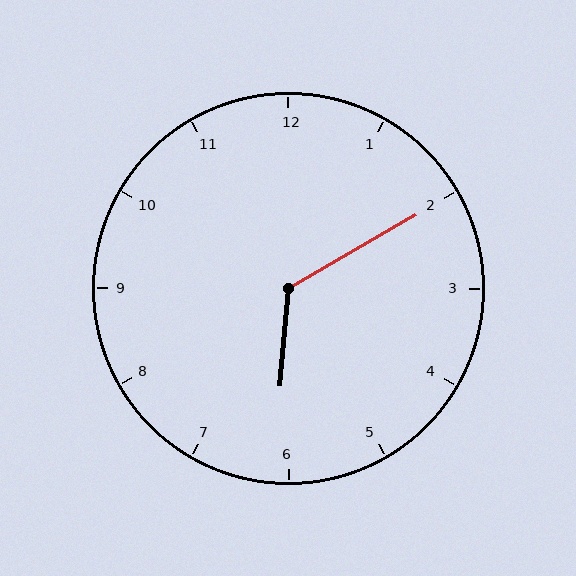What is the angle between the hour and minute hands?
Approximately 125 degrees.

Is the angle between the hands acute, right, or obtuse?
It is obtuse.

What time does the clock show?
6:10.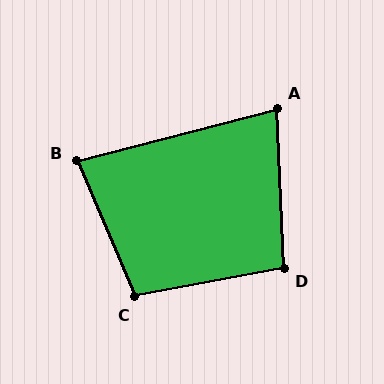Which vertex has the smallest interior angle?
A, at approximately 78 degrees.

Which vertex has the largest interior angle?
C, at approximately 102 degrees.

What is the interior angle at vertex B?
Approximately 81 degrees (acute).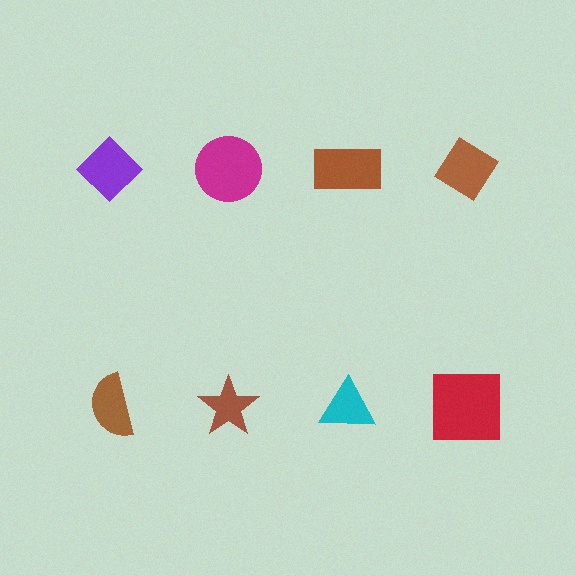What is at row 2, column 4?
A red square.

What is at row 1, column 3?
A brown rectangle.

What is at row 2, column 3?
A cyan triangle.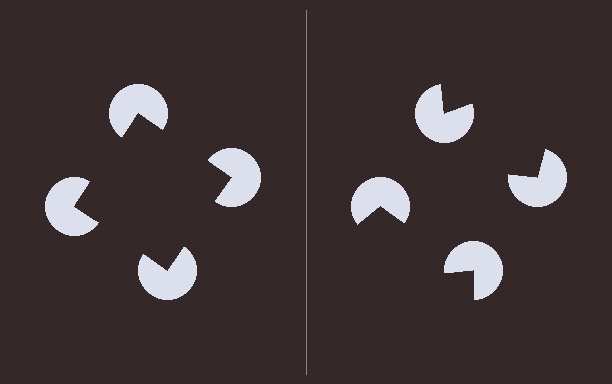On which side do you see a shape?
An illusory square appears on the left side. On the right side the wedge cuts are rotated, so no coherent shape forms.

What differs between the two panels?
The pac-man discs are positioned identically on both sides; only the wedge orientations differ. On the left they align to a square; on the right they are misaligned.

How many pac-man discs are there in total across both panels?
8 — 4 on each side.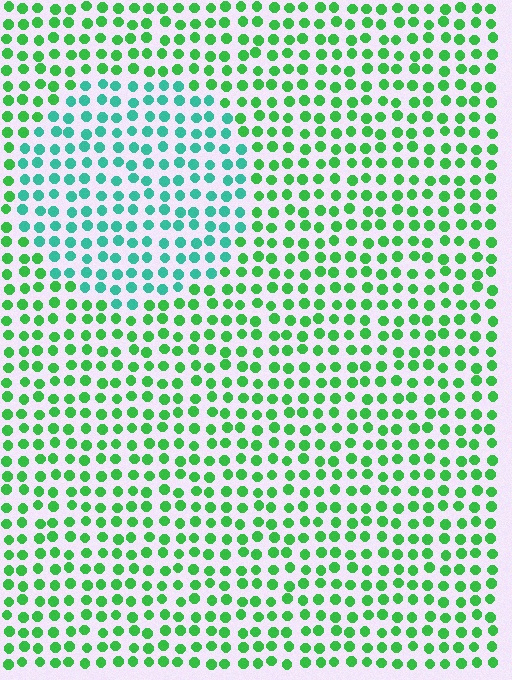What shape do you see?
I see a circle.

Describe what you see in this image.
The image is filled with small green elements in a uniform arrangement. A circle-shaped region is visible where the elements are tinted to a slightly different hue, forming a subtle color boundary.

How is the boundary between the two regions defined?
The boundary is defined purely by a slight shift in hue (about 40 degrees). Spacing, size, and orientation are identical on both sides.